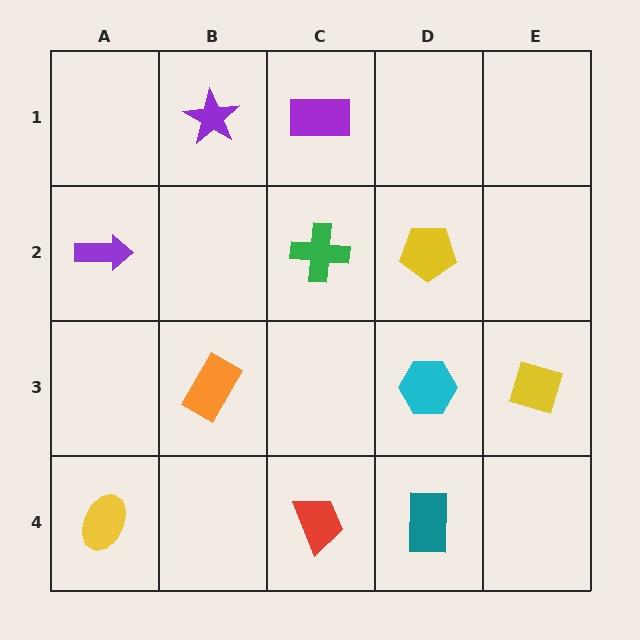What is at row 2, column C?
A green cross.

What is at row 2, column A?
A purple arrow.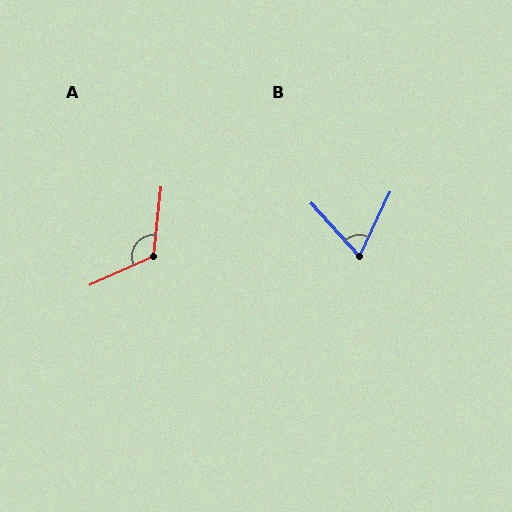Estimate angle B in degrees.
Approximately 67 degrees.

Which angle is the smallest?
B, at approximately 67 degrees.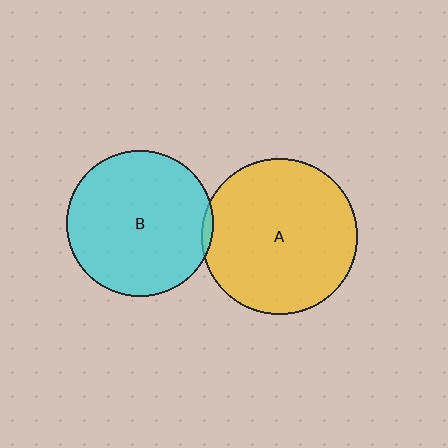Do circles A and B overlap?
Yes.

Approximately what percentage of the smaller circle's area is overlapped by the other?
Approximately 5%.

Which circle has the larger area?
Circle A (yellow).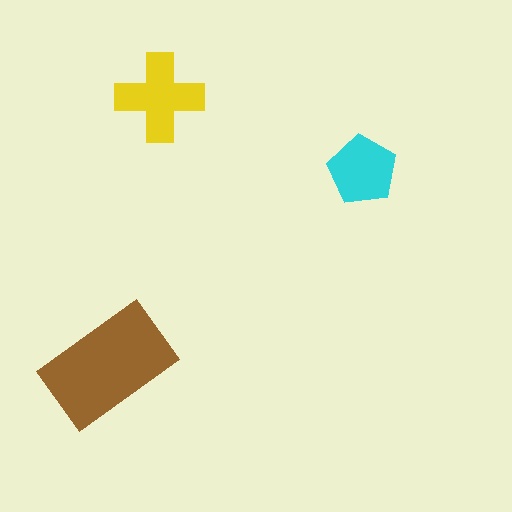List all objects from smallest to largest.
The cyan pentagon, the yellow cross, the brown rectangle.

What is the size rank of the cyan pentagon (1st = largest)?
3rd.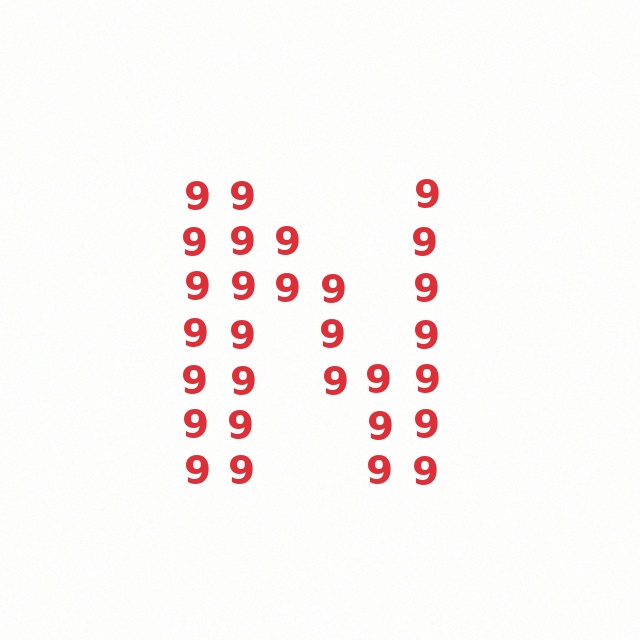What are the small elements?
The small elements are digit 9's.